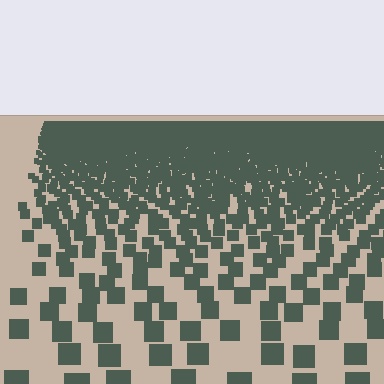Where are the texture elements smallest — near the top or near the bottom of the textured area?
Near the top.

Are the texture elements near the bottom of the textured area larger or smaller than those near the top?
Larger. Near the bottom, elements are closer to the viewer and appear at a bigger on-screen size.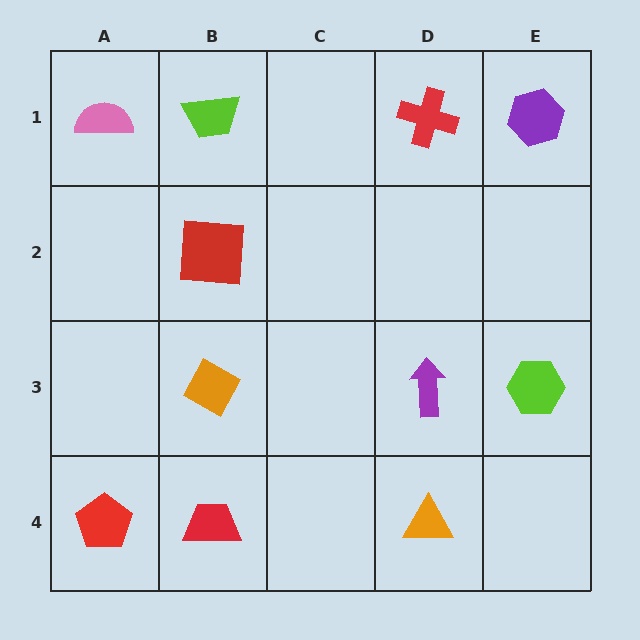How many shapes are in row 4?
3 shapes.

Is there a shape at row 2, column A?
No, that cell is empty.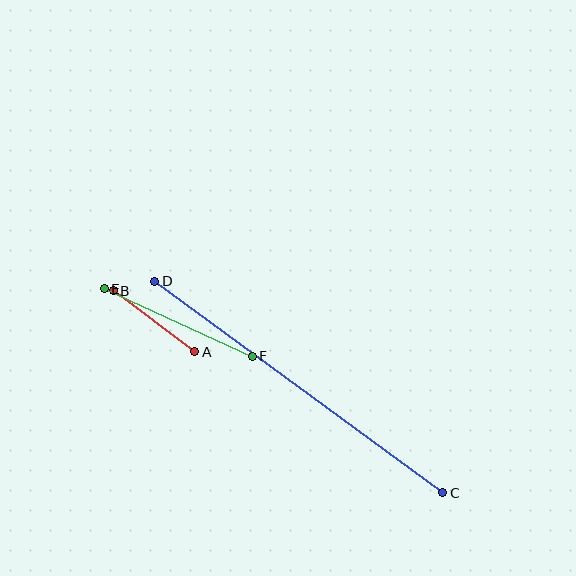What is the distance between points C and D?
The distance is approximately 357 pixels.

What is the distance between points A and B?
The distance is approximately 102 pixels.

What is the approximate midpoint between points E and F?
The midpoint is at approximately (178, 323) pixels.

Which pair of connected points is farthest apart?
Points C and D are farthest apart.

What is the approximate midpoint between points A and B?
The midpoint is at approximately (154, 321) pixels.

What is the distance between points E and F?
The distance is approximately 163 pixels.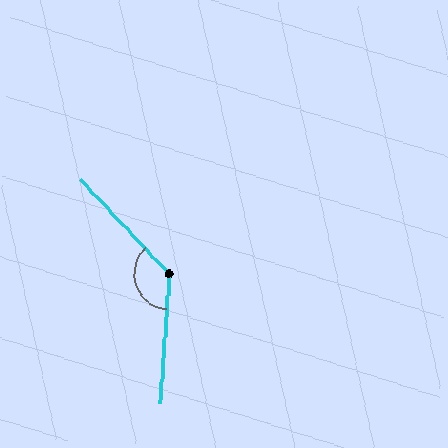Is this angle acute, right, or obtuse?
It is obtuse.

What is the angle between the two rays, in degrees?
Approximately 133 degrees.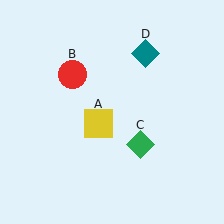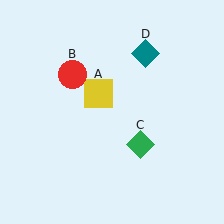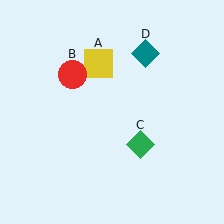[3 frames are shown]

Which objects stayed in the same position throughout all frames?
Red circle (object B) and green diamond (object C) and teal diamond (object D) remained stationary.